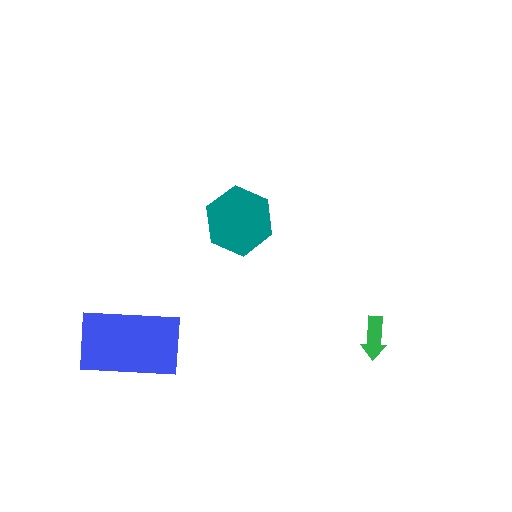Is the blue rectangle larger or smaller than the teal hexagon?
Larger.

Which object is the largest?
The blue rectangle.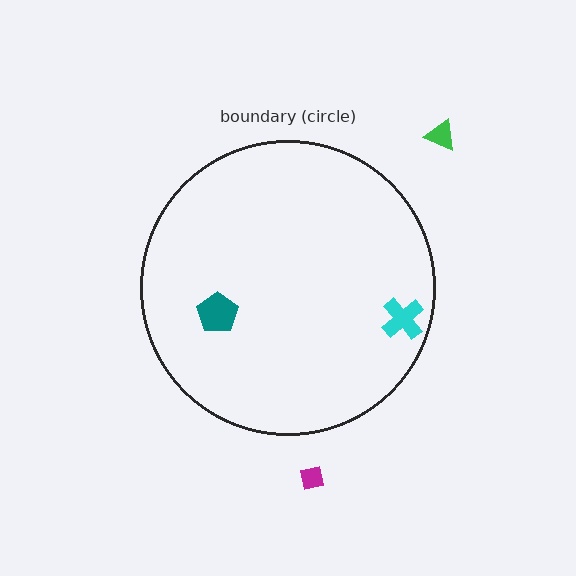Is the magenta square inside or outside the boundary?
Outside.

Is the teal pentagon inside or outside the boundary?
Inside.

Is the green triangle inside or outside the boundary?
Outside.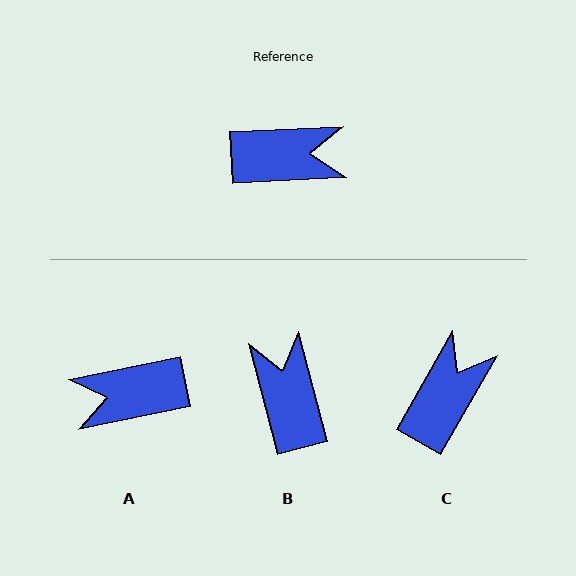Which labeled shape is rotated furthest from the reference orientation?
A, about 171 degrees away.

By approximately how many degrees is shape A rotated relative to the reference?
Approximately 171 degrees clockwise.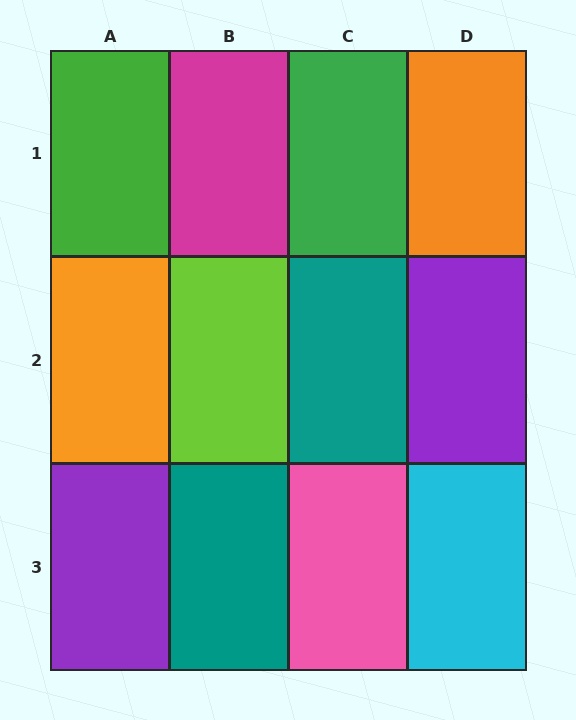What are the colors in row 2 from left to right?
Orange, lime, teal, purple.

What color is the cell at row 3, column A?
Purple.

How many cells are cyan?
1 cell is cyan.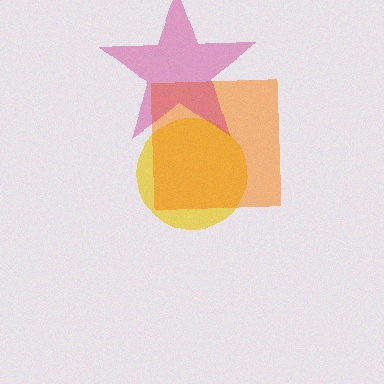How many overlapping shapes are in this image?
There are 3 overlapping shapes in the image.